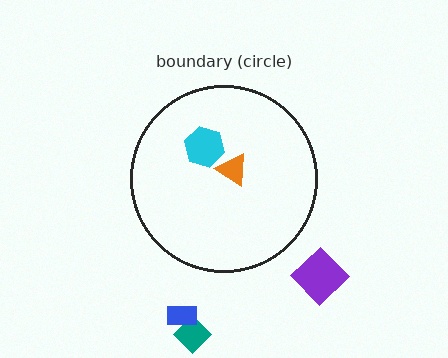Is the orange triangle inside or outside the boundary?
Inside.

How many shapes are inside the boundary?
2 inside, 3 outside.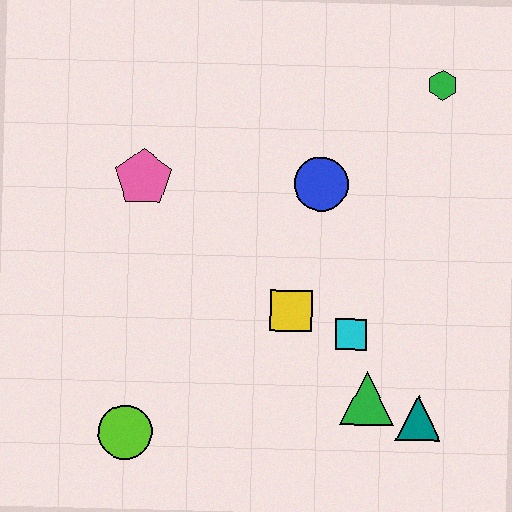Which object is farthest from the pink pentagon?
The teal triangle is farthest from the pink pentagon.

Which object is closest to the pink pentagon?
The blue circle is closest to the pink pentagon.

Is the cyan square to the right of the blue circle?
Yes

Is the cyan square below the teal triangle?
No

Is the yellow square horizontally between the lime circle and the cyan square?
Yes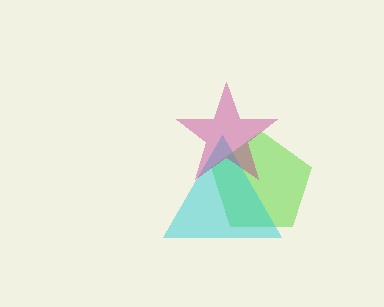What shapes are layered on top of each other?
The layered shapes are: a lime pentagon, a cyan triangle, a magenta star.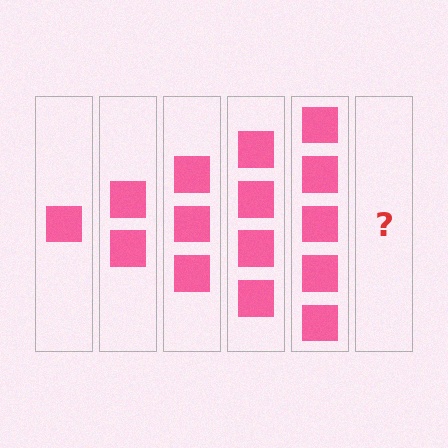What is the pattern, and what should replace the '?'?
The pattern is that each step adds one more square. The '?' should be 6 squares.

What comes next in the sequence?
The next element should be 6 squares.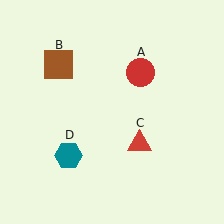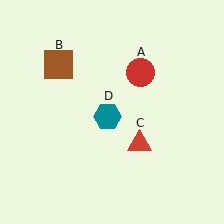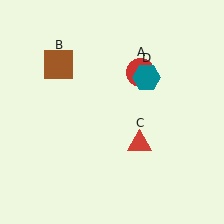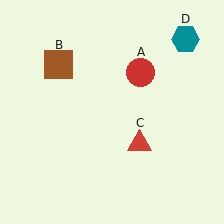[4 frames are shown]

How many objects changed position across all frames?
1 object changed position: teal hexagon (object D).